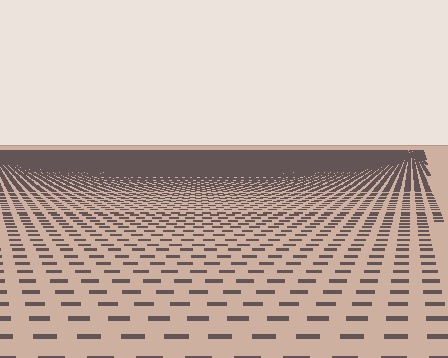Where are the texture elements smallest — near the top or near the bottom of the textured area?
Near the top.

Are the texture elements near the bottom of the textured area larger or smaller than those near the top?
Larger. Near the bottom, elements are closer to the viewer and appear at a bigger on-screen size.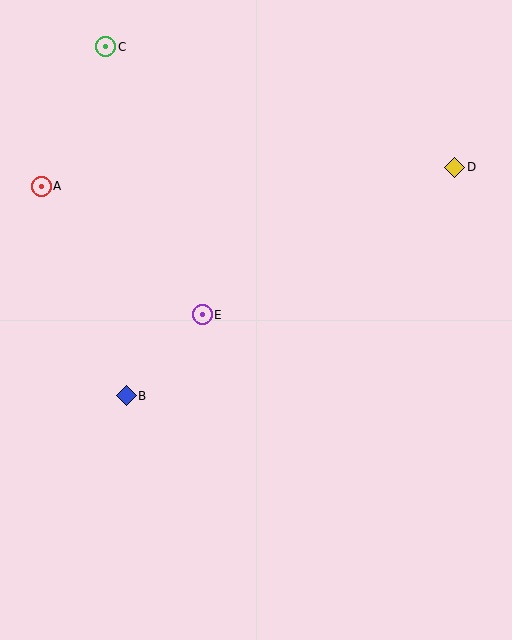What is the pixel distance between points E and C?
The distance between E and C is 285 pixels.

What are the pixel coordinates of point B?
Point B is at (126, 396).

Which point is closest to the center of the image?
Point E at (202, 315) is closest to the center.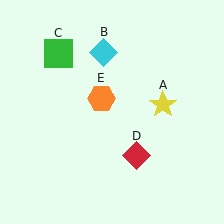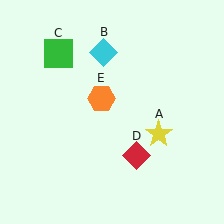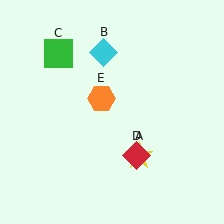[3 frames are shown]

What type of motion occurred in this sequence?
The yellow star (object A) rotated clockwise around the center of the scene.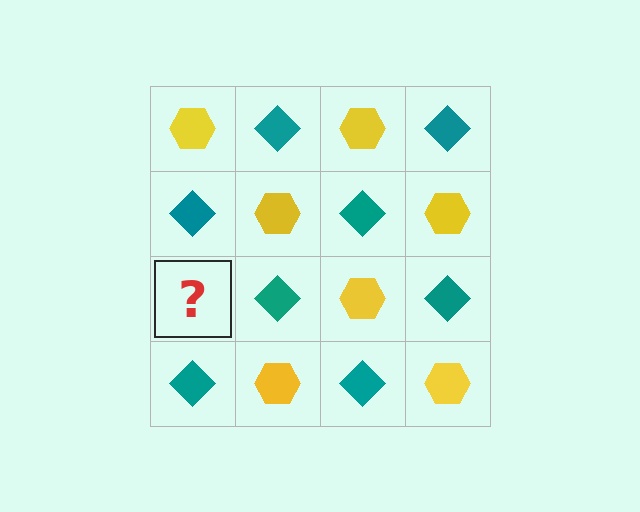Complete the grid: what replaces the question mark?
The question mark should be replaced with a yellow hexagon.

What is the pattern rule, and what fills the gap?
The rule is that it alternates yellow hexagon and teal diamond in a checkerboard pattern. The gap should be filled with a yellow hexagon.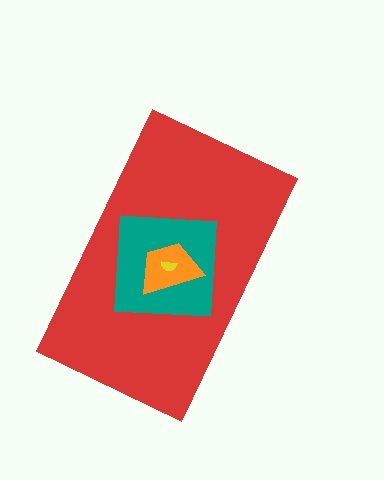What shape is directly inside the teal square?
The orange trapezoid.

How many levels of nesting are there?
4.